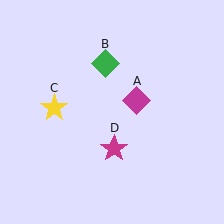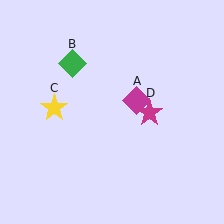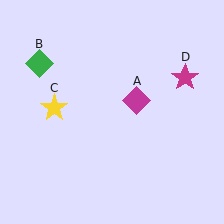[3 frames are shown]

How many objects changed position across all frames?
2 objects changed position: green diamond (object B), magenta star (object D).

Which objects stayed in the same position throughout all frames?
Magenta diamond (object A) and yellow star (object C) remained stationary.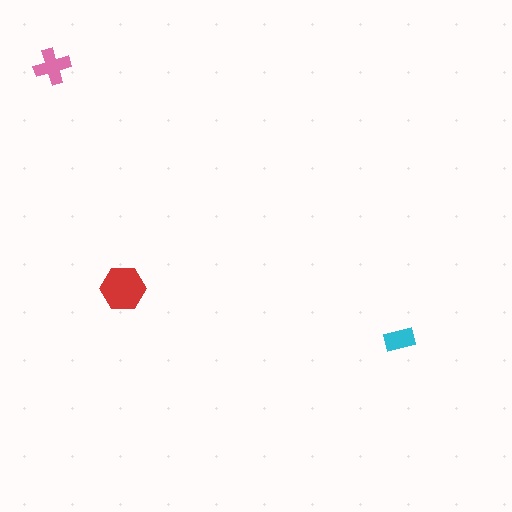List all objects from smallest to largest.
The cyan rectangle, the pink cross, the red hexagon.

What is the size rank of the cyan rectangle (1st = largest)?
3rd.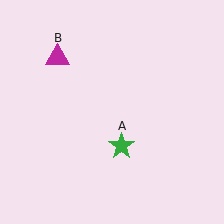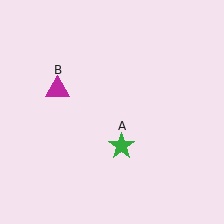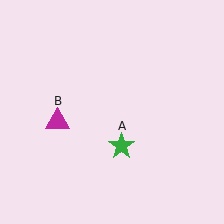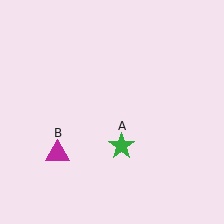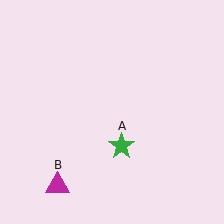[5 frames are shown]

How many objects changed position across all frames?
1 object changed position: magenta triangle (object B).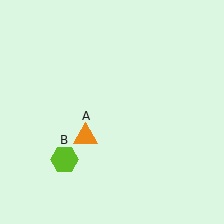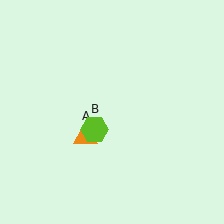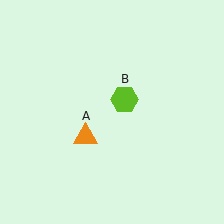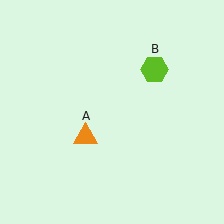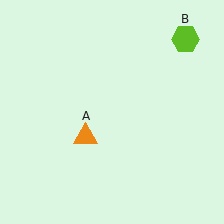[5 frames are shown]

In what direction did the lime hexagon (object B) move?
The lime hexagon (object B) moved up and to the right.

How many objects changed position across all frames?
1 object changed position: lime hexagon (object B).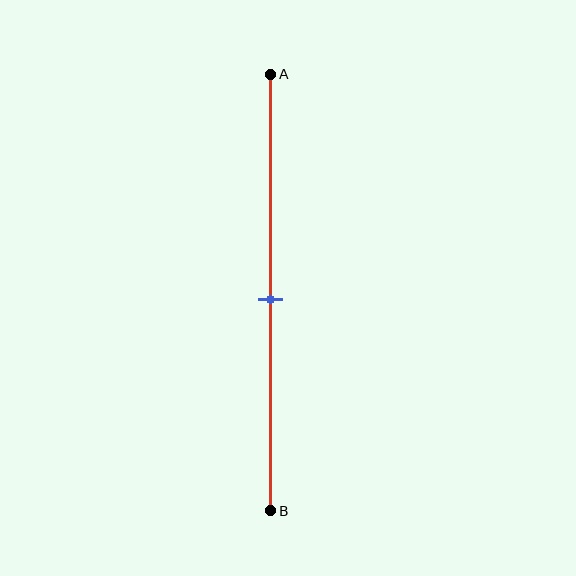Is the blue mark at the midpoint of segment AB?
Yes, the mark is approximately at the midpoint.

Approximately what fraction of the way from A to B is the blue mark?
The blue mark is approximately 50% of the way from A to B.